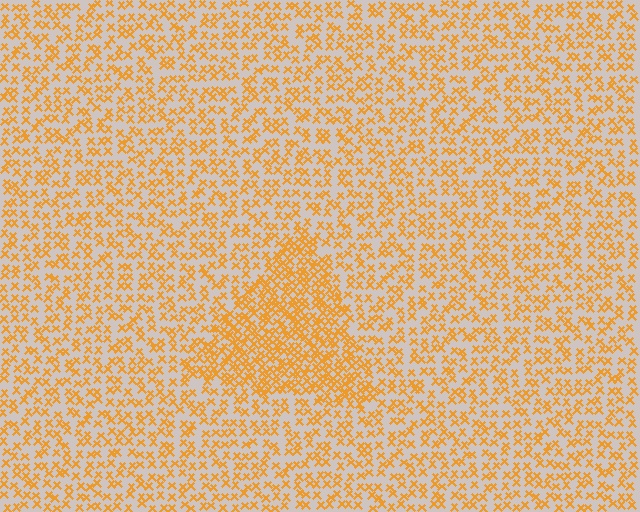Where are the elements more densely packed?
The elements are more densely packed inside the triangle boundary.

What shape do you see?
I see a triangle.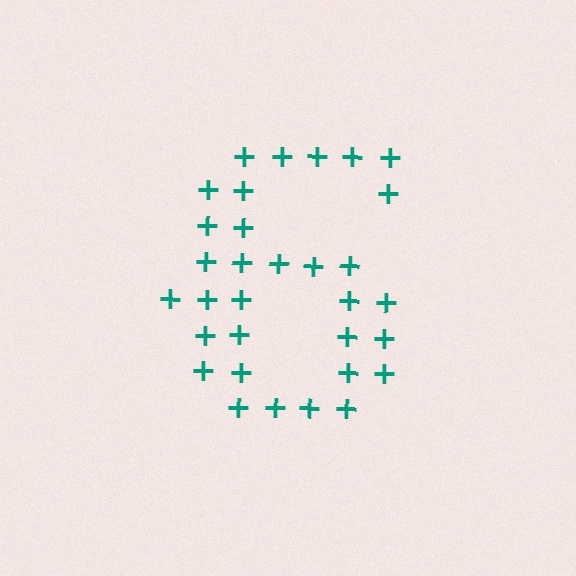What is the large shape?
The large shape is the digit 6.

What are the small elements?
The small elements are plus signs.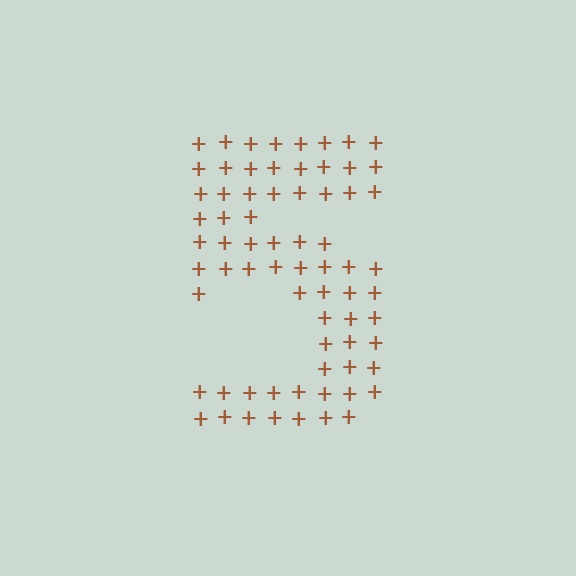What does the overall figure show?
The overall figure shows the digit 5.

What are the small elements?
The small elements are plus signs.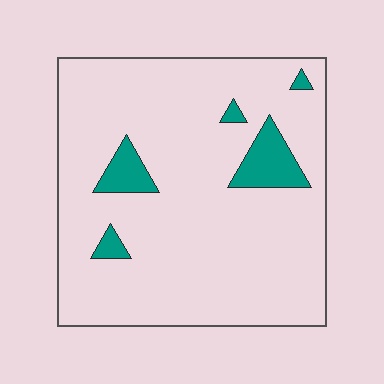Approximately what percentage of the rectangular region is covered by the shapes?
Approximately 10%.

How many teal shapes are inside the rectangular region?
5.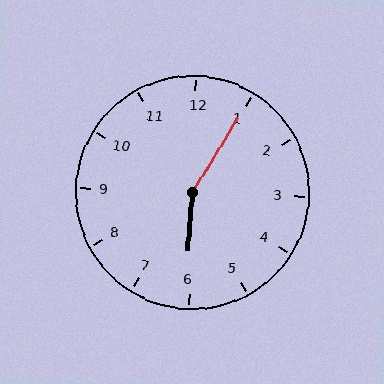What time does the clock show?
6:05.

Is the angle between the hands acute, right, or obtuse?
It is obtuse.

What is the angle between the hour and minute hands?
Approximately 152 degrees.